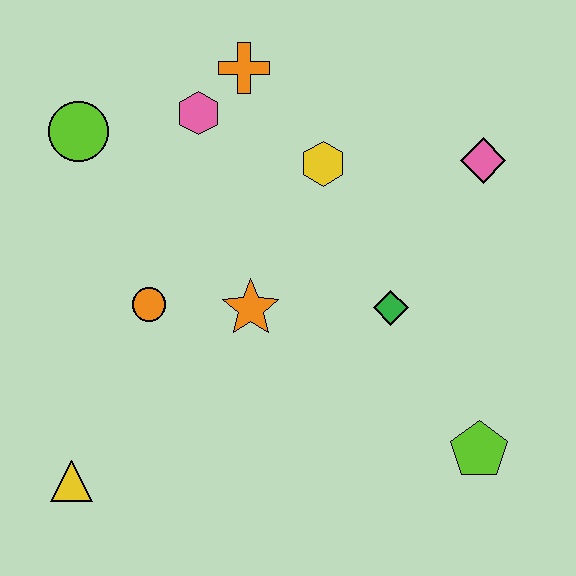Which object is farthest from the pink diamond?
The yellow triangle is farthest from the pink diamond.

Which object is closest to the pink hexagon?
The orange cross is closest to the pink hexagon.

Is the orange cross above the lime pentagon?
Yes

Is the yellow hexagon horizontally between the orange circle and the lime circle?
No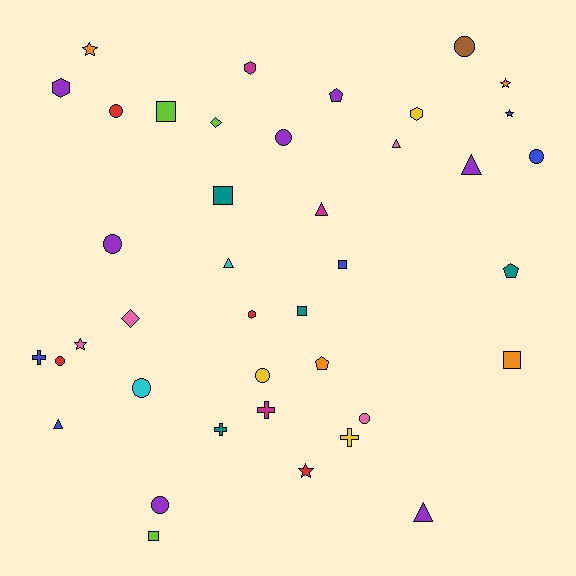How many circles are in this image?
There are 10 circles.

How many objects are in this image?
There are 40 objects.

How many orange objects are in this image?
There are 4 orange objects.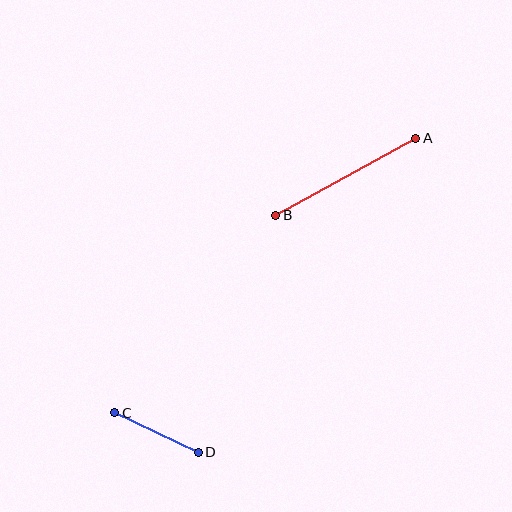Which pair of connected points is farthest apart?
Points A and B are farthest apart.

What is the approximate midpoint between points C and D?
The midpoint is at approximately (156, 432) pixels.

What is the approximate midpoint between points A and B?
The midpoint is at approximately (346, 177) pixels.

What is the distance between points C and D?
The distance is approximately 93 pixels.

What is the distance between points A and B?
The distance is approximately 160 pixels.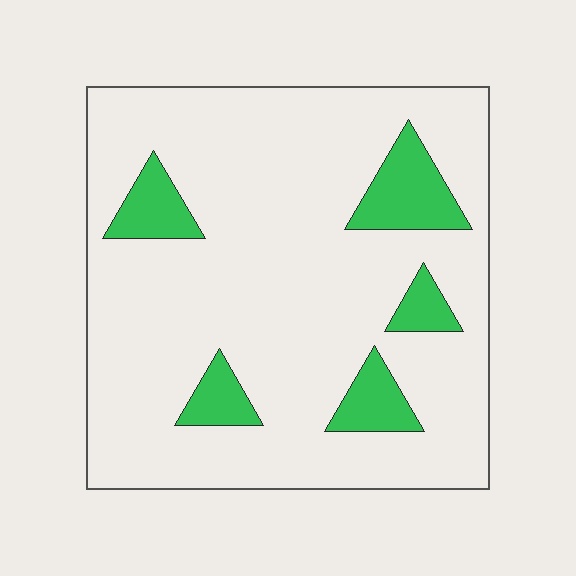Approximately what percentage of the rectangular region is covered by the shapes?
Approximately 15%.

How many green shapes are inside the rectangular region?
5.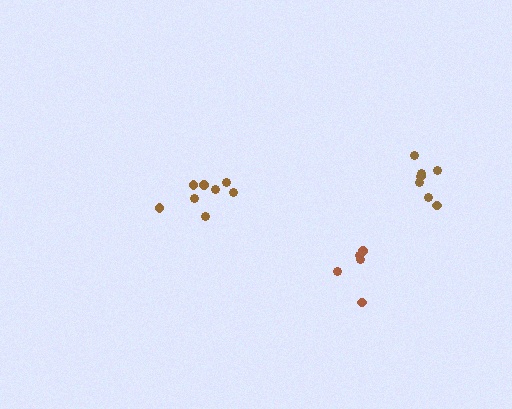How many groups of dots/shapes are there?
There are 3 groups.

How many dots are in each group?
Group 1: 5 dots, Group 2: 8 dots, Group 3: 7 dots (20 total).